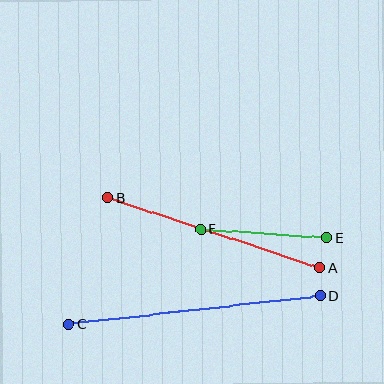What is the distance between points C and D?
The distance is approximately 254 pixels.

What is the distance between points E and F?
The distance is approximately 126 pixels.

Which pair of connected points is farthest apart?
Points C and D are farthest apart.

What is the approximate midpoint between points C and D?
The midpoint is at approximately (194, 310) pixels.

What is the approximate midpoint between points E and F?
The midpoint is at approximately (264, 233) pixels.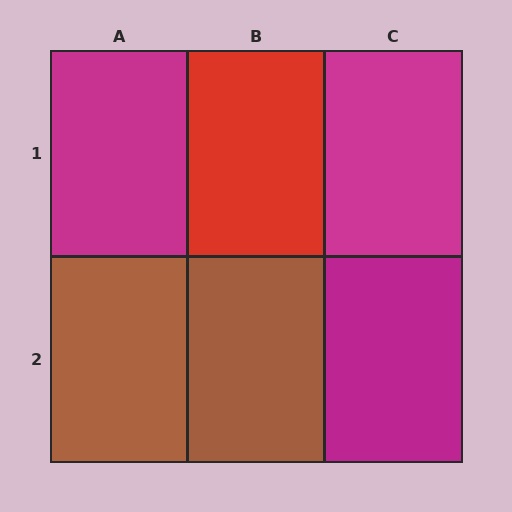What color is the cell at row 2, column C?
Magenta.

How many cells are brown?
2 cells are brown.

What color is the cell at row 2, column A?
Brown.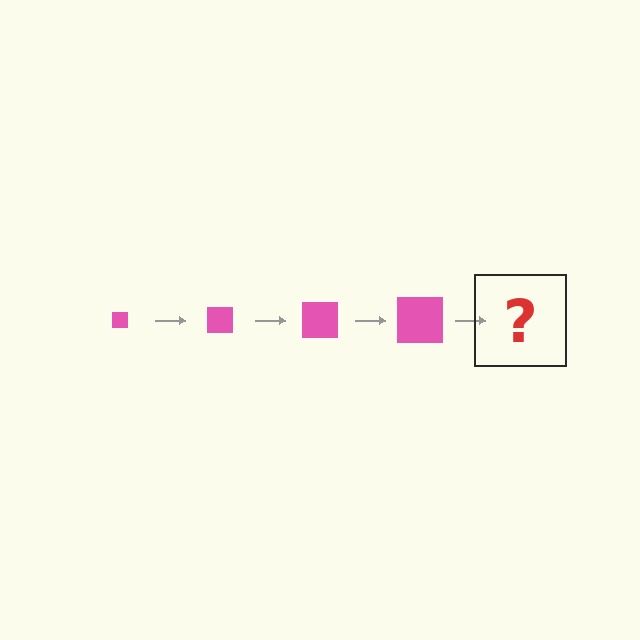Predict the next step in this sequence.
The next step is a pink square, larger than the previous one.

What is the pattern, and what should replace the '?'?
The pattern is that the square gets progressively larger each step. The '?' should be a pink square, larger than the previous one.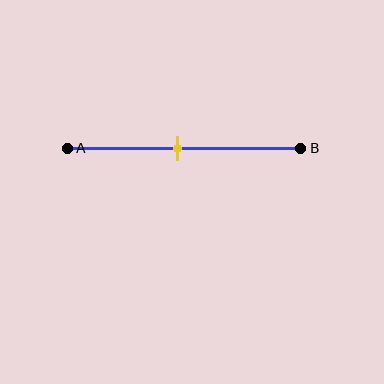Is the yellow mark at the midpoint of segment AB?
Yes, the mark is approximately at the midpoint.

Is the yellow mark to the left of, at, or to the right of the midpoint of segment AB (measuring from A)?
The yellow mark is approximately at the midpoint of segment AB.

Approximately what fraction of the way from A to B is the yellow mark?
The yellow mark is approximately 45% of the way from A to B.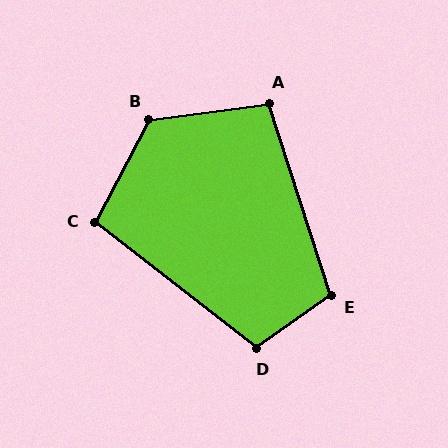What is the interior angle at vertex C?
Approximately 101 degrees (obtuse).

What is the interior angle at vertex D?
Approximately 106 degrees (obtuse).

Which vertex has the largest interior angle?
B, at approximately 125 degrees.